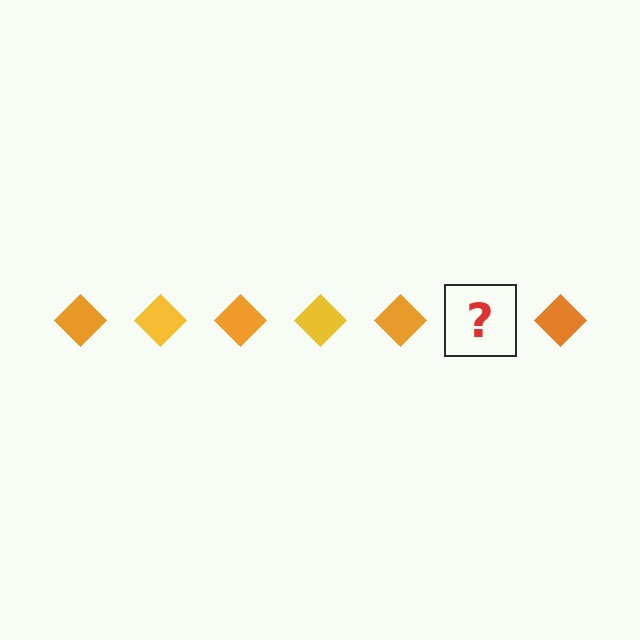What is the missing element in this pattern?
The missing element is a yellow diamond.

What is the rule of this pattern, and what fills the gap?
The rule is that the pattern cycles through orange, yellow diamonds. The gap should be filled with a yellow diamond.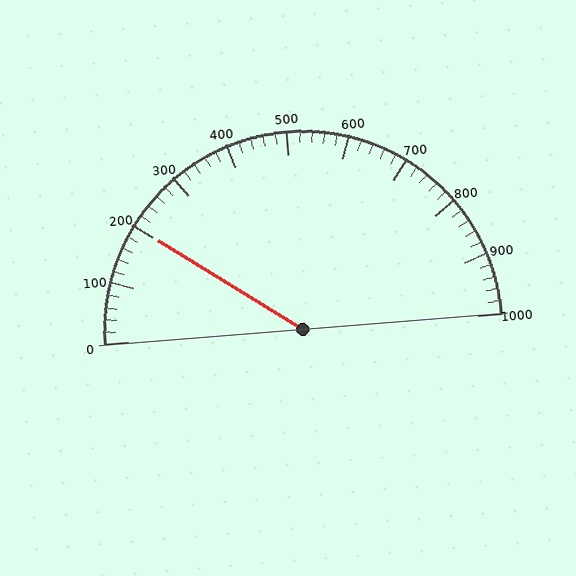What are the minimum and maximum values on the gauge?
The gauge ranges from 0 to 1000.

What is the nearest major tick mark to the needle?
The nearest major tick mark is 200.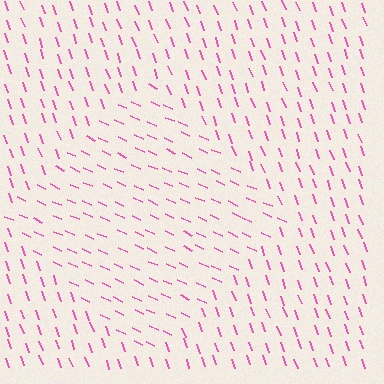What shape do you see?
I see a diamond.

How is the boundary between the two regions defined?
The boundary is defined purely by a change in line orientation (approximately 45 degrees difference). All lines are the same color and thickness.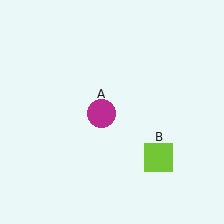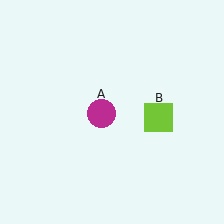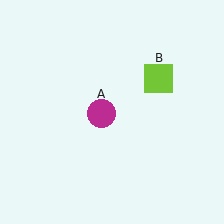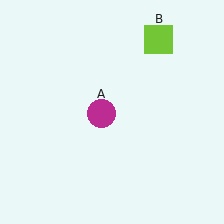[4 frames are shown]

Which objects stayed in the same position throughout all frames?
Magenta circle (object A) remained stationary.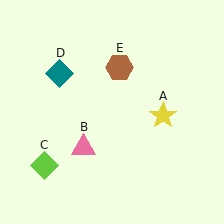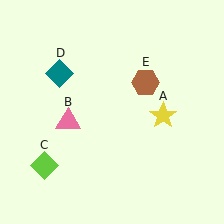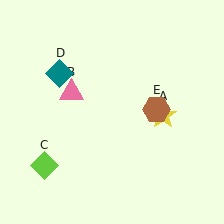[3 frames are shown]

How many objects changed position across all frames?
2 objects changed position: pink triangle (object B), brown hexagon (object E).